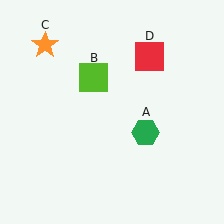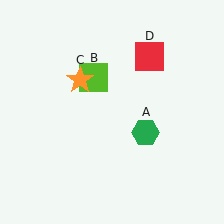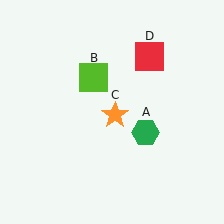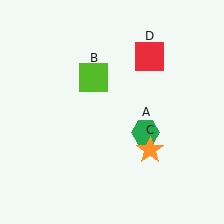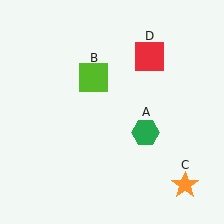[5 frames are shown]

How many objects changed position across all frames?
1 object changed position: orange star (object C).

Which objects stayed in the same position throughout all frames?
Green hexagon (object A) and lime square (object B) and red square (object D) remained stationary.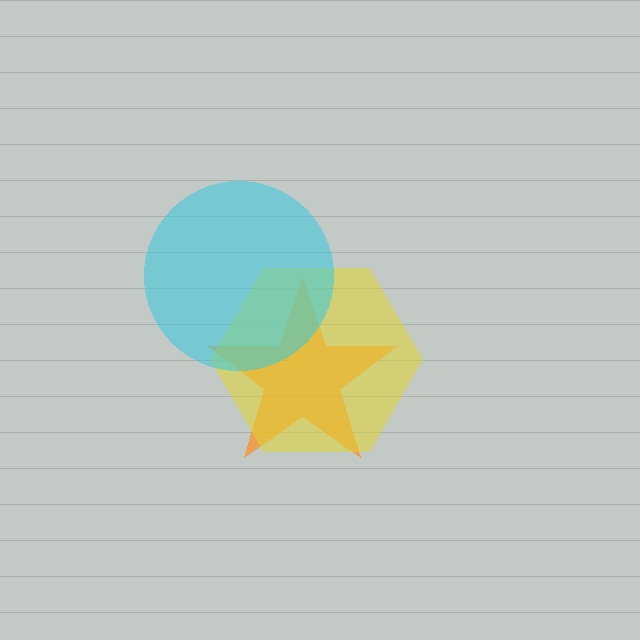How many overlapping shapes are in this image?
There are 3 overlapping shapes in the image.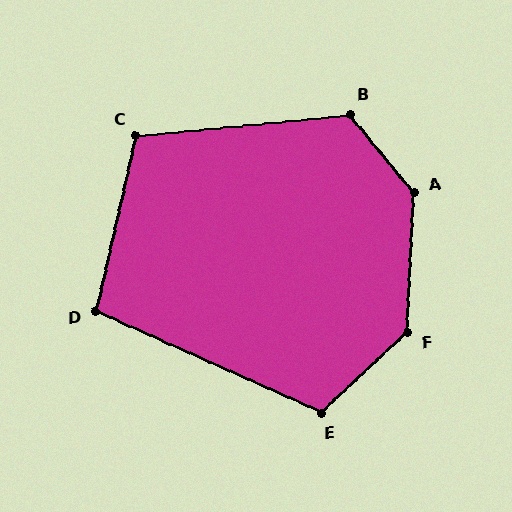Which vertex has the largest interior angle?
A, at approximately 138 degrees.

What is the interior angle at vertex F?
Approximately 135 degrees (obtuse).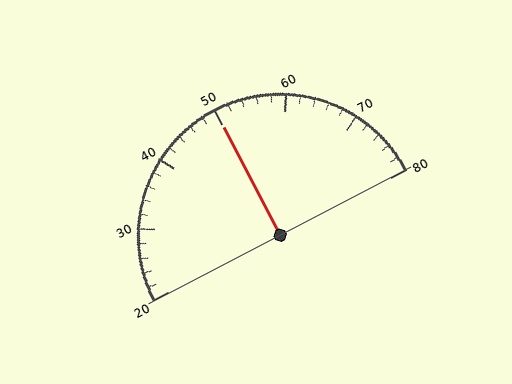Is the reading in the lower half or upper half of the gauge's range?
The reading is in the upper half of the range (20 to 80).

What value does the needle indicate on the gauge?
The needle indicates approximately 50.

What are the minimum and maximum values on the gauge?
The gauge ranges from 20 to 80.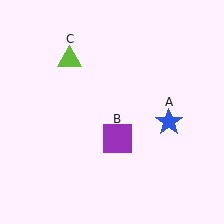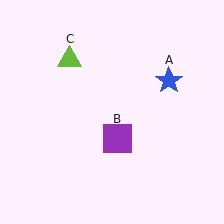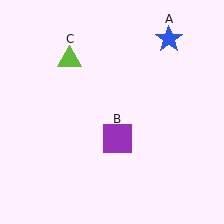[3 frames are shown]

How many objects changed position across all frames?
1 object changed position: blue star (object A).